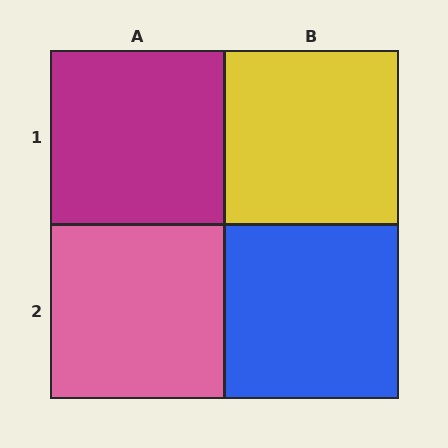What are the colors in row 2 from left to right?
Pink, blue.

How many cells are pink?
1 cell is pink.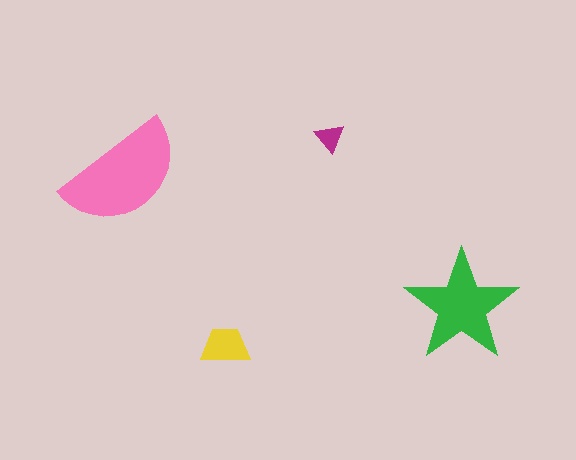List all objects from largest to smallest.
The pink semicircle, the green star, the yellow trapezoid, the magenta triangle.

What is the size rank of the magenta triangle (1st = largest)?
4th.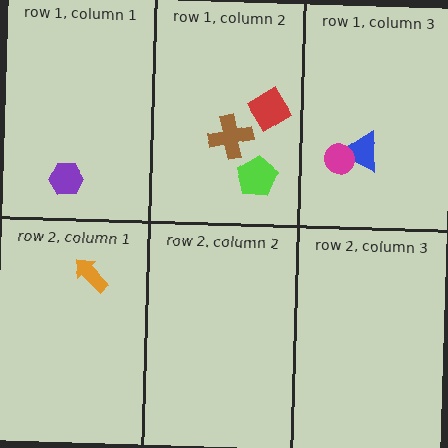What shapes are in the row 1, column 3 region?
The blue triangle, the magenta circle.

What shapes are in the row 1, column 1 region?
The purple hexagon.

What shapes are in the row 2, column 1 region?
The orange arrow.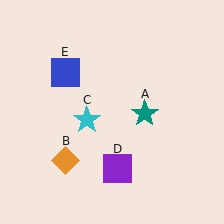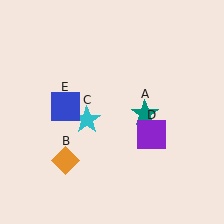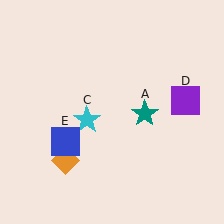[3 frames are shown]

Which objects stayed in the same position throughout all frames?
Teal star (object A) and orange diamond (object B) and cyan star (object C) remained stationary.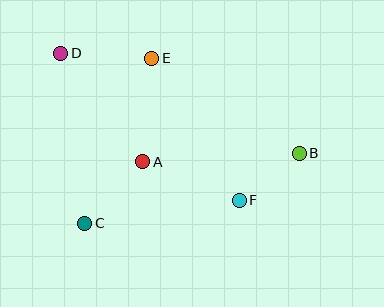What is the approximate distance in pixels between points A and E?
The distance between A and E is approximately 104 pixels.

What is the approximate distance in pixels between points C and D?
The distance between C and D is approximately 172 pixels.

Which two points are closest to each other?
Points B and F are closest to each other.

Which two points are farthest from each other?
Points B and D are farthest from each other.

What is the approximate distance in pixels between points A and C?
The distance between A and C is approximately 85 pixels.